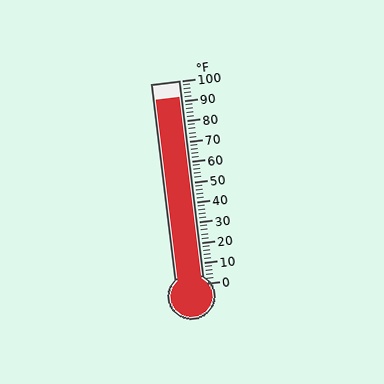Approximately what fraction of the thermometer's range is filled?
The thermometer is filled to approximately 90% of its range.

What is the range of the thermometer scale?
The thermometer scale ranges from 0°F to 100°F.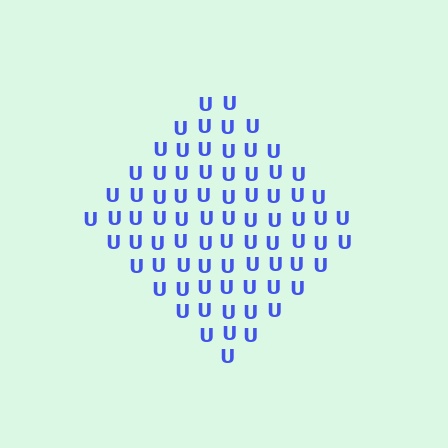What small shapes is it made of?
It is made of small letter U's.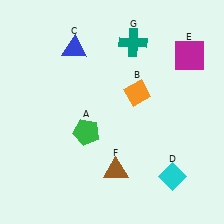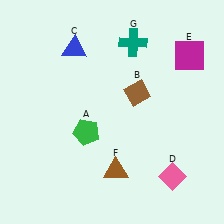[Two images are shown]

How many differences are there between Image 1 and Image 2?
There are 2 differences between the two images.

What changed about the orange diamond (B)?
In Image 1, B is orange. In Image 2, it changed to brown.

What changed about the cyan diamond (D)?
In Image 1, D is cyan. In Image 2, it changed to pink.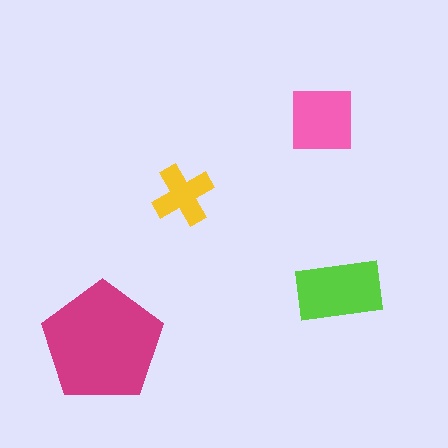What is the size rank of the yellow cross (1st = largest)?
4th.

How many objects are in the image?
There are 4 objects in the image.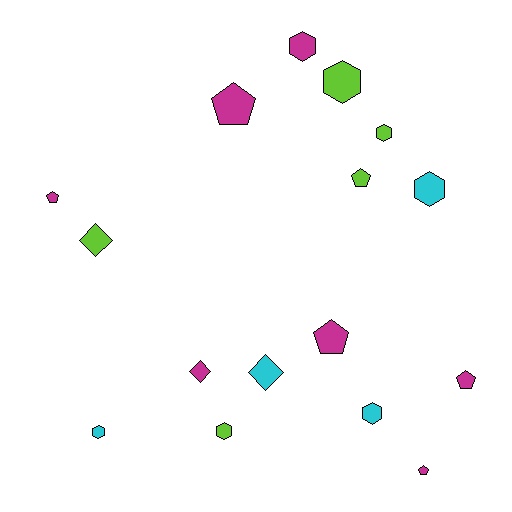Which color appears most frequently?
Magenta, with 7 objects.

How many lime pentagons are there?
There is 1 lime pentagon.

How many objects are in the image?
There are 16 objects.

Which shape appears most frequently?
Hexagon, with 7 objects.